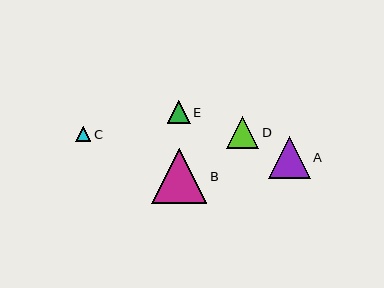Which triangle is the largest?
Triangle B is the largest with a size of approximately 55 pixels.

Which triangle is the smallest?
Triangle C is the smallest with a size of approximately 16 pixels.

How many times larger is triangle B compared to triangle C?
Triangle B is approximately 3.6 times the size of triangle C.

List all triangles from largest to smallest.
From largest to smallest: B, A, D, E, C.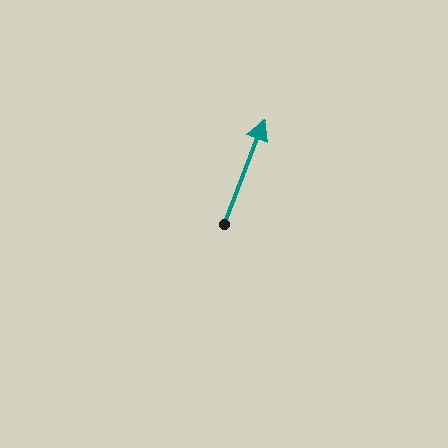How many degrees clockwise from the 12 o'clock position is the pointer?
Approximately 21 degrees.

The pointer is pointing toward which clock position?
Roughly 1 o'clock.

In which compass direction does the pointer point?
North.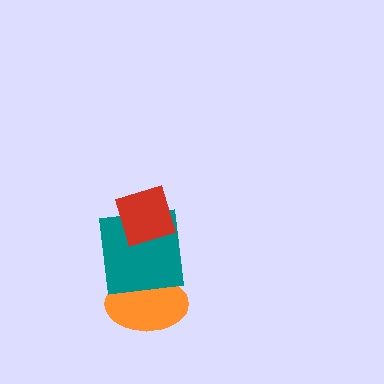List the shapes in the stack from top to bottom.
From top to bottom: the red diamond, the teal square, the orange ellipse.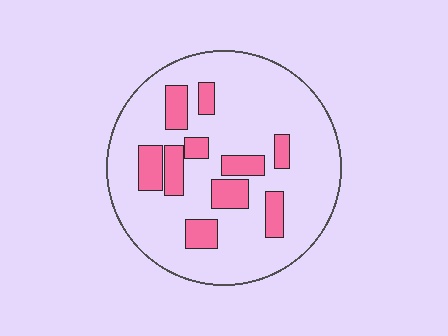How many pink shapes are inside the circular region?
10.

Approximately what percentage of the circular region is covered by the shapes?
Approximately 20%.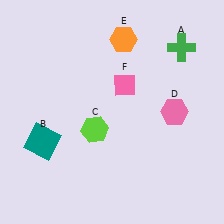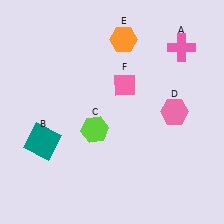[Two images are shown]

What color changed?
The cross (A) changed from green in Image 1 to pink in Image 2.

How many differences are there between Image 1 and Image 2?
There is 1 difference between the two images.